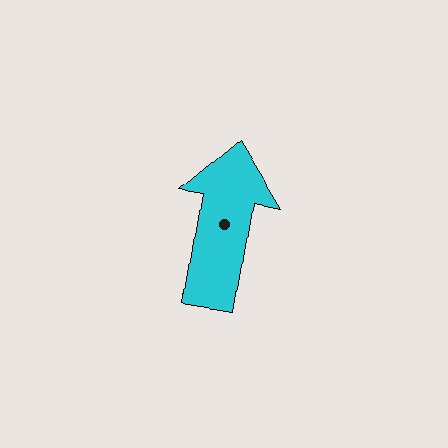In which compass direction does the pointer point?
North.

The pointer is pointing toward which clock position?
Roughly 12 o'clock.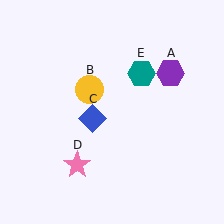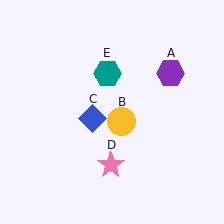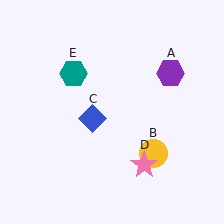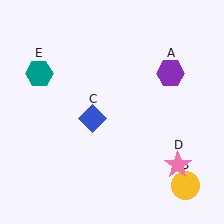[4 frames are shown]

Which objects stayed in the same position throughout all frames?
Purple hexagon (object A) and blue diamond (object C) remained stationary.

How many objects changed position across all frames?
3 objects changed position: yellow circle (object B), pink star (object D), teal hexagon (object E).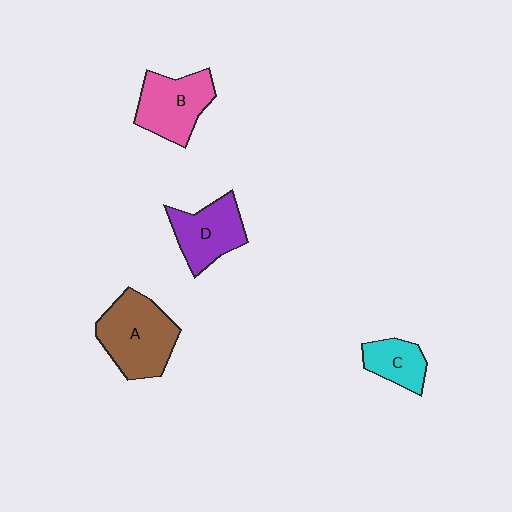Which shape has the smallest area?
Shape C (cyan).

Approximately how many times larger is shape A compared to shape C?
Approximately 2.1 times.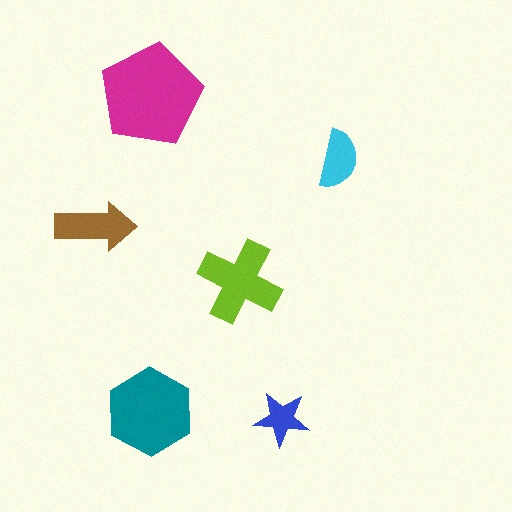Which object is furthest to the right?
The cyan semicircle is rightmost.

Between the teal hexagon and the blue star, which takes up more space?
The teal hexagon.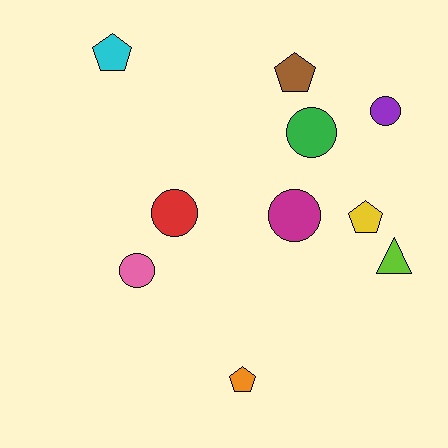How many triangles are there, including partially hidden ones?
There is 1 triangle.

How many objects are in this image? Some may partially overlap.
There are 10 objects.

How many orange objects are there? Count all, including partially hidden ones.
There is 1 orange object.